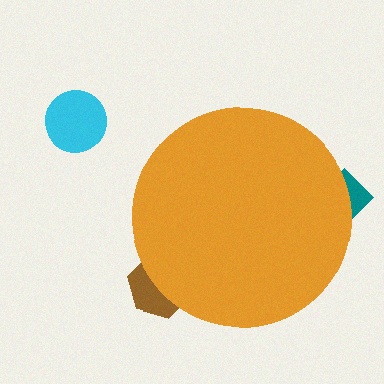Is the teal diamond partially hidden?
Yes, the teal diamond is partially hidden behind the orange circle.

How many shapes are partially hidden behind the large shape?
2 shapes are partially hidden.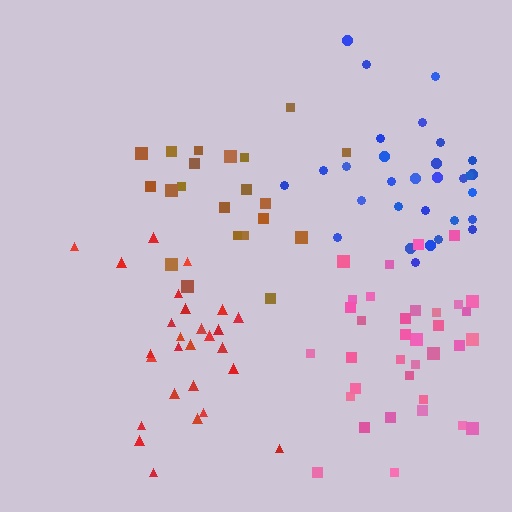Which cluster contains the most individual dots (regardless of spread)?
Pink (35).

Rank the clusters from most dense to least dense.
pink, blue, brown, red.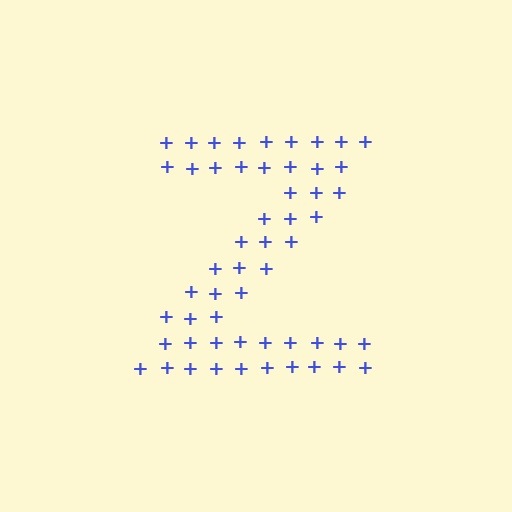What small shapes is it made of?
It is made of small plus signs.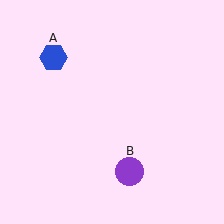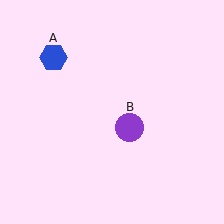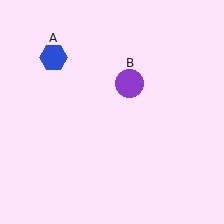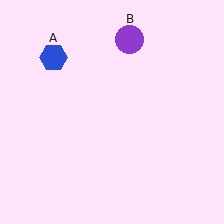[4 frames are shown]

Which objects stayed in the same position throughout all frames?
Blue hexagon (object A) remained stationary.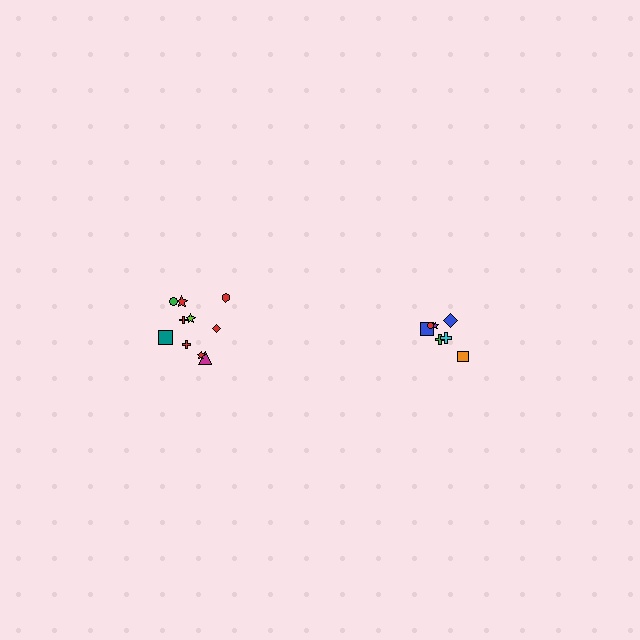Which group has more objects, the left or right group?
The left group.